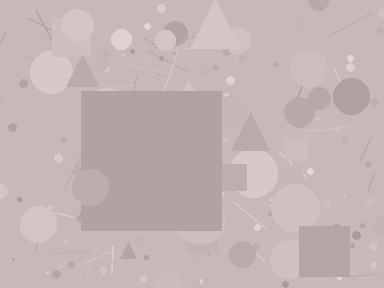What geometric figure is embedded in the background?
A square is embedded in the background.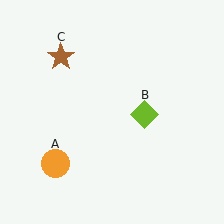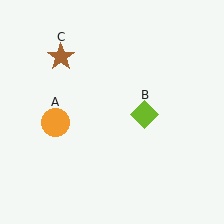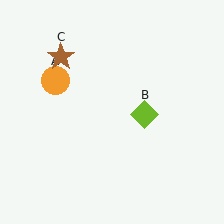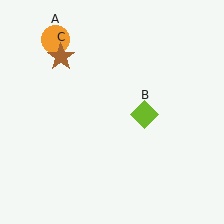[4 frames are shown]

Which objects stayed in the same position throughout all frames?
Lime diamond (object B) and brown star (object C) remained stationary.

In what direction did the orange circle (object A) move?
The orange circle (object A) moved up.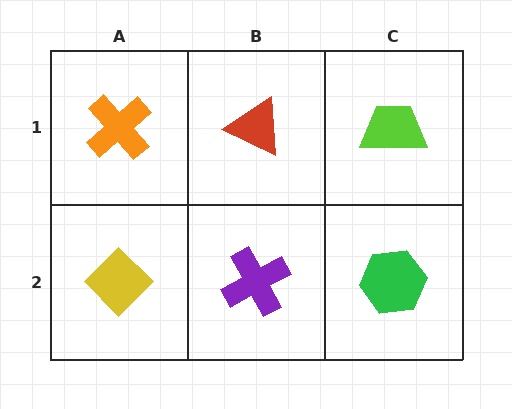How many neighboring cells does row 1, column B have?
3.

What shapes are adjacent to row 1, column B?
A purple cross (row 2, column B), an orange cross (row 1, column A), a lime trapezoid (row 1, column C).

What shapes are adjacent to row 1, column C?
A green hexagon (row 2, column C), a red triangle (row 1, column B).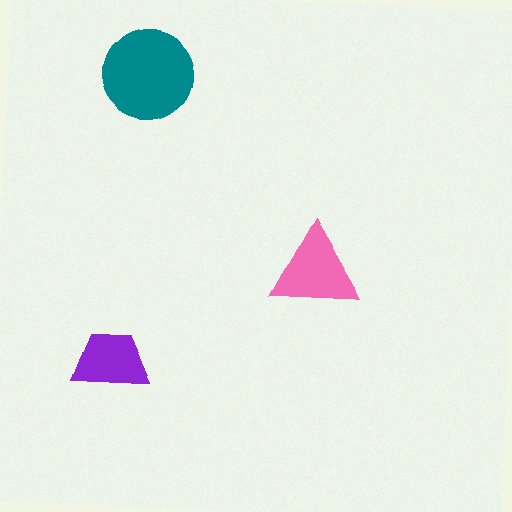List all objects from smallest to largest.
The purple trapezoid, the pink triangle, the teal circle.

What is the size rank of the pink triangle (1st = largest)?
2nd.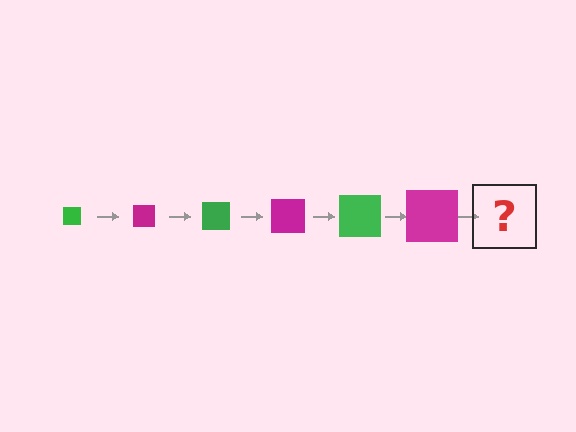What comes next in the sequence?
The next element should be a green square, larger than the previous one.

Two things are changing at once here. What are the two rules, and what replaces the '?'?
The two rules are that the square grows larger each step and the color cycles through green and magenta. The '?' should be a green square, larger than the previous one.